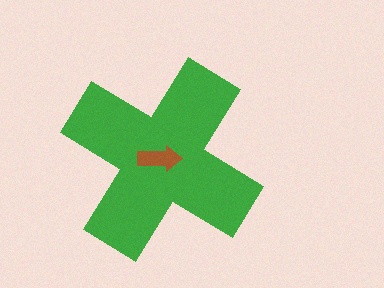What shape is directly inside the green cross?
The brown arrow.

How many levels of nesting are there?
2.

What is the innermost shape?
The brown arrow.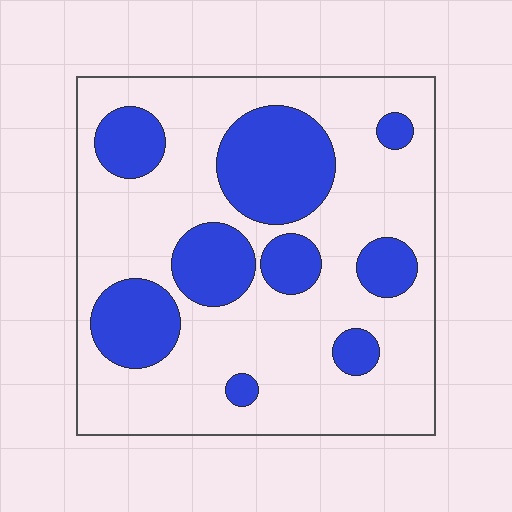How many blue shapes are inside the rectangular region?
9.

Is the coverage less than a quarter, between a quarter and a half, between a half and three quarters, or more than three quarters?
Between a quarter and a half.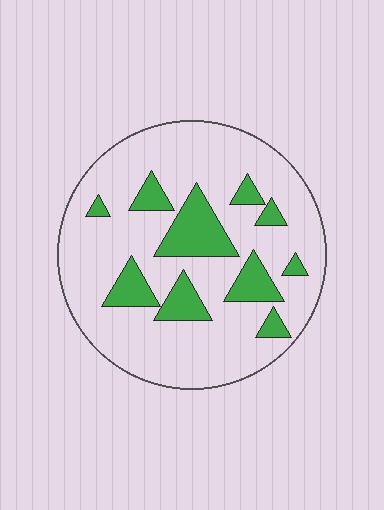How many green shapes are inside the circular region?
10.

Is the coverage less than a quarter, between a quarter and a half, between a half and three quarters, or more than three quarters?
Less than a quarter.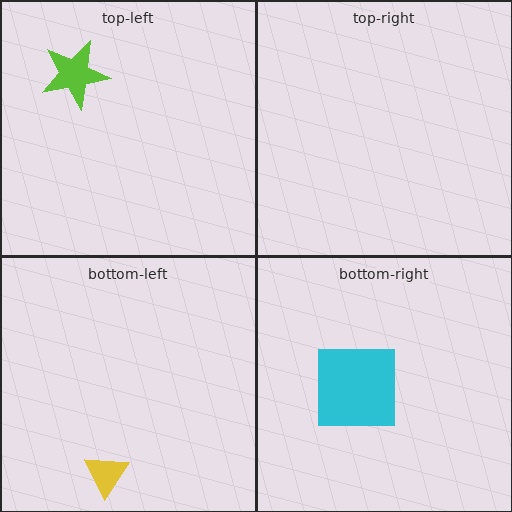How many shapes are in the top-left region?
1.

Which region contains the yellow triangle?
The bottom-left region.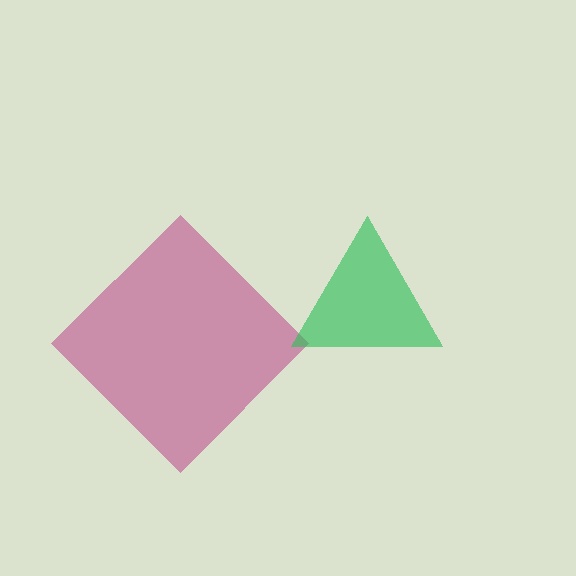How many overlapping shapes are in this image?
There are 2 overlapping shapes in the image.